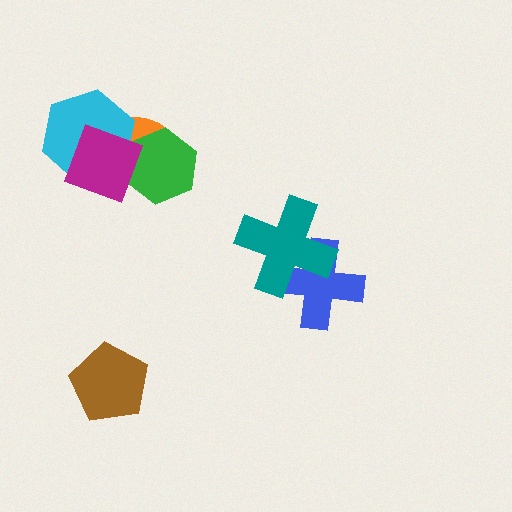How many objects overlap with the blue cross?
1 object overlaps with the blue cross.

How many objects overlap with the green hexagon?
3 objects overlap with the green hexagon.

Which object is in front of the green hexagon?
The magenta diamond is in front of the green hexagon.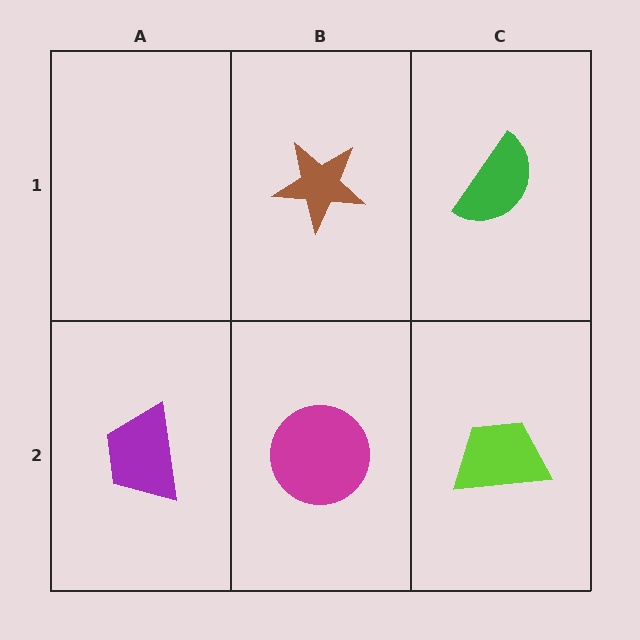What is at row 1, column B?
A brown star.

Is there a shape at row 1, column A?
No, that cell is empty.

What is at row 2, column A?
A purple trapezoid.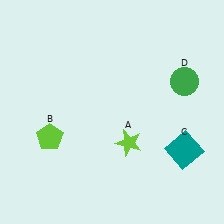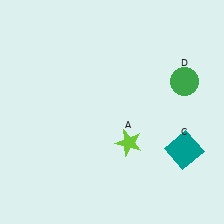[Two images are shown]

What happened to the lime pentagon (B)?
The lime pentagon (B) was removed in Image 2. It was in the bottom-left area of Image 1.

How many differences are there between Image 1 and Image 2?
There is 1 difference between the two images.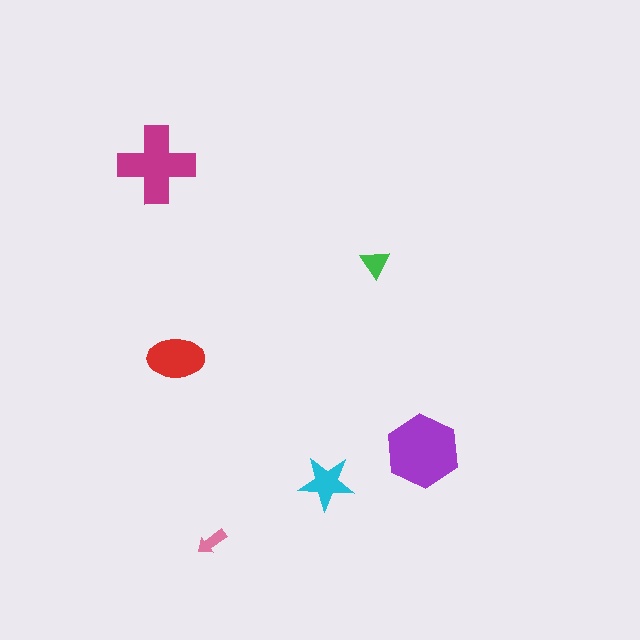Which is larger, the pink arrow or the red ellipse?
The red ellipse.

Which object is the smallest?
The pink arrow.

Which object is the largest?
The purple hexagon.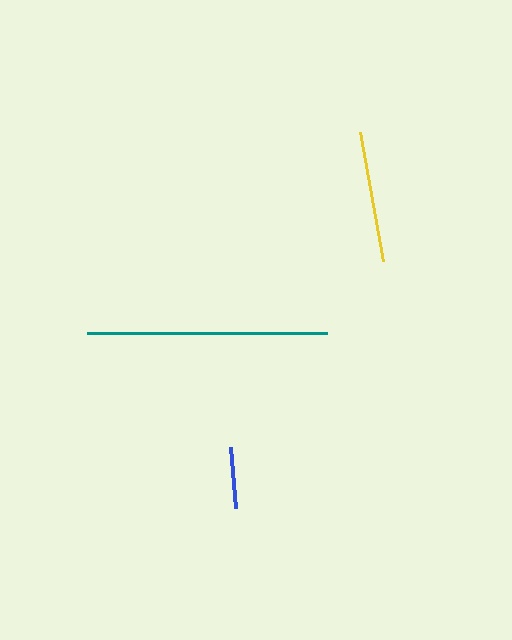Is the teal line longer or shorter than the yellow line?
The teal line is longer than the yellow line.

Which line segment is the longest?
The teal line is the longest at approximately 241 pixels.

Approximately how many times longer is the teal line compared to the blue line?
The teal line is approximately 3.9 times the length of the blue line.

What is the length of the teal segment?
The teal segment is approximately 241 pixels long.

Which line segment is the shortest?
The blue line is the shortest at approximately 61 pixels.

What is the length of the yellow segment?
The yellow segment is approximately 132 pixels long.